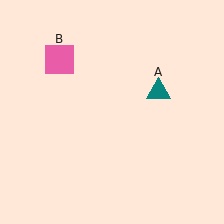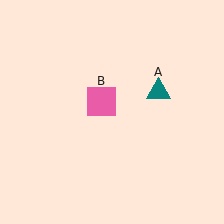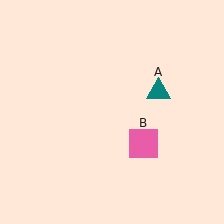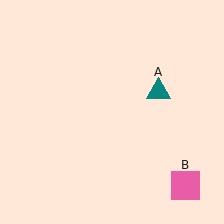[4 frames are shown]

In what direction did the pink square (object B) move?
The pink square (object B) moved down and to the right.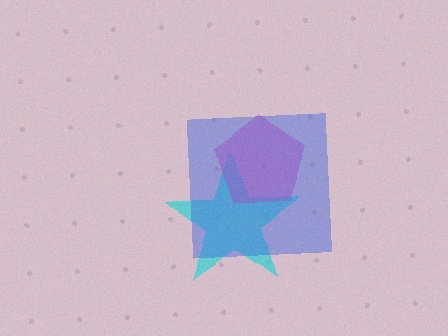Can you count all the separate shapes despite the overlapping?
Yes, there are 3 separate shapes.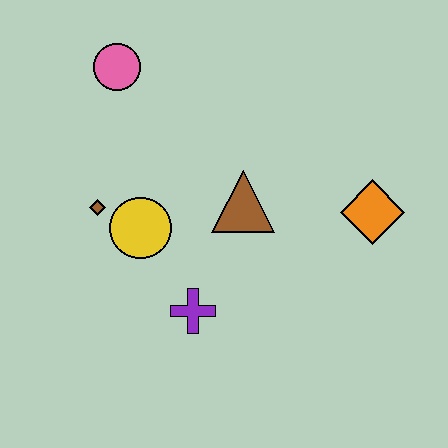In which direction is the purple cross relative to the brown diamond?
The purple cross is below the brown diamond.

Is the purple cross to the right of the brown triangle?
No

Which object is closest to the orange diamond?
The brown triangle is closest to the orange diamond.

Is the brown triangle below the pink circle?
Yes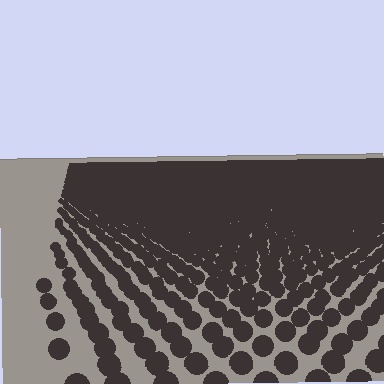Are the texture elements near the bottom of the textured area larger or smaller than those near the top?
Larger. Near the bottom, elements are closer to the viewer and appear at a bigger on-screen size.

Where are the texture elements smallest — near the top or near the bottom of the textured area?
Near the top.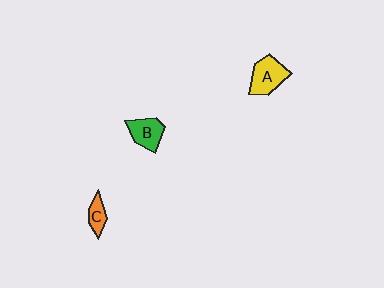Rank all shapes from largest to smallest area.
From largest to smallest: A (yellow), B (green), C (orange).